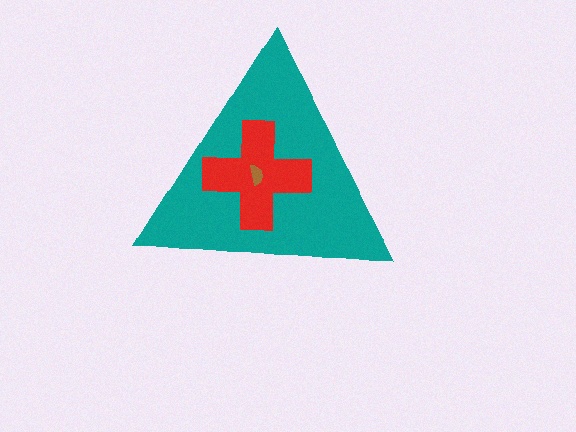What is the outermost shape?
The teal triangle.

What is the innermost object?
The brown semicircle.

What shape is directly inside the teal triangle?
The red cross.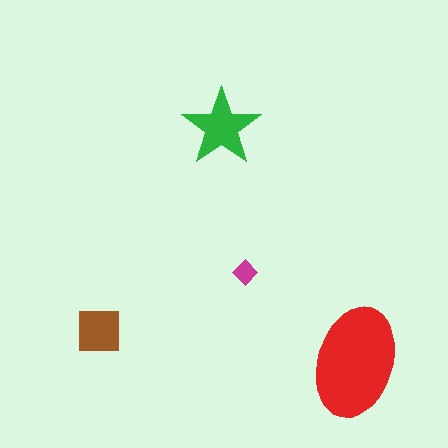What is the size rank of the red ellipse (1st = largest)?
1st.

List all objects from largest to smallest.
The red ellipse, the green star, the brown square, the magenta diamond.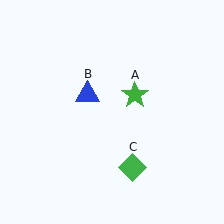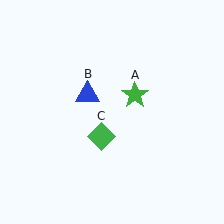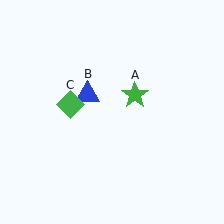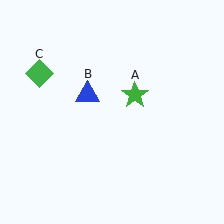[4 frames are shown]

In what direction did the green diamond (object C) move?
The green diamond (object C) moved up and to the left.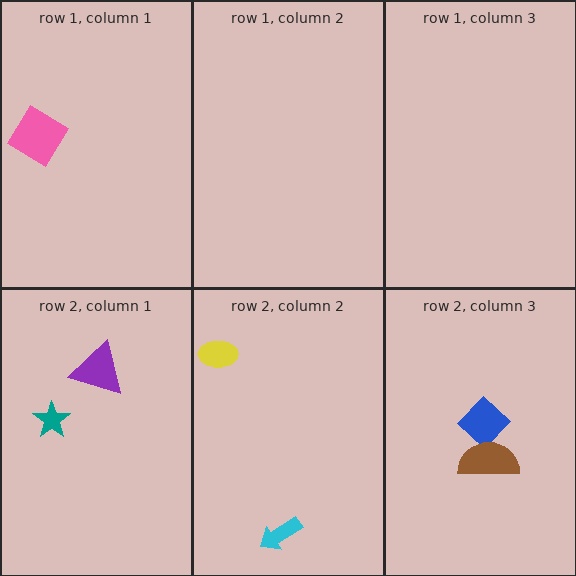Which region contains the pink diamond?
The row 1, column 1 region.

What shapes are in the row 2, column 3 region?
The blue diamond, the brown semicircle.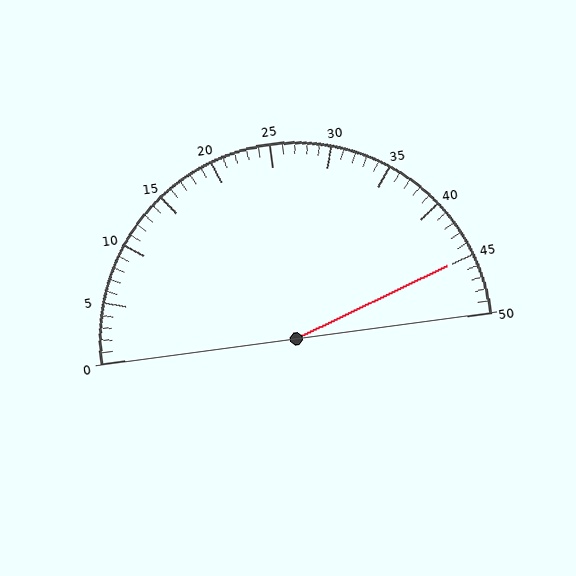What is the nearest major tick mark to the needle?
The nearest major tick mark is 45.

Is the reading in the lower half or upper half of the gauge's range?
The reading is in the upper half of the range (0 to 50).